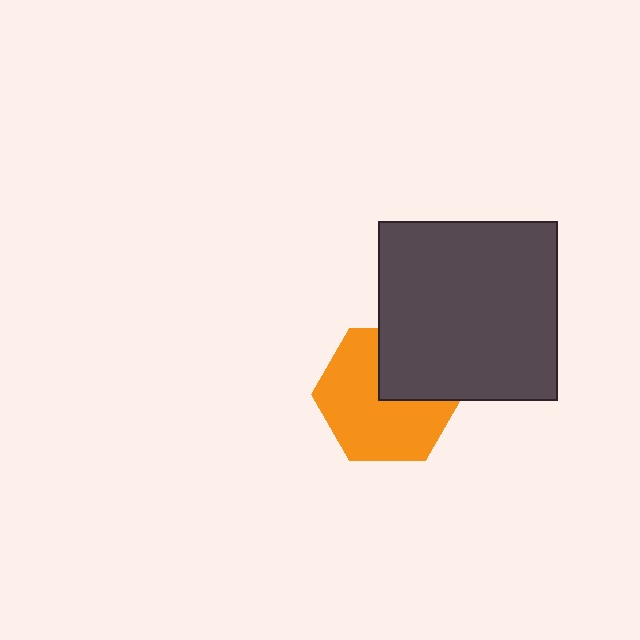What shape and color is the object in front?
The object in front is a dark gray square.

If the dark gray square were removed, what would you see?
You would see the complete orange hexagon.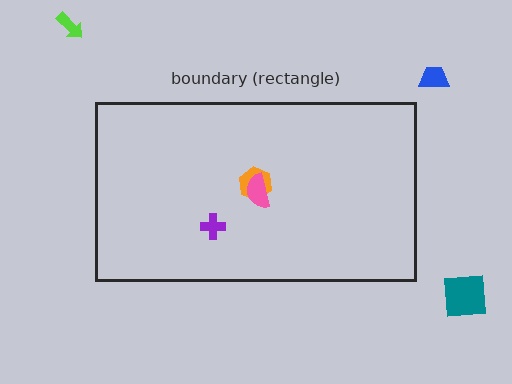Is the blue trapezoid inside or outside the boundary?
Outside.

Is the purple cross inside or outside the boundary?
Inside.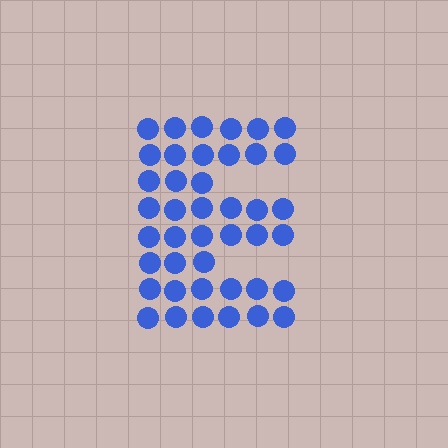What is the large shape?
The large shape is the letter E.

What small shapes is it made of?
It is made of small circles.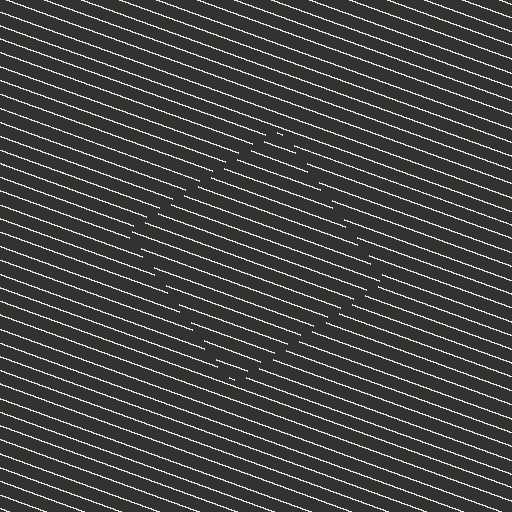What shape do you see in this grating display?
An illusory square. The interior of the shape contains the same grating, shifted by half a period — the contour is defined by the phase discontinuity where line-ends from the inner and outer gratings abut.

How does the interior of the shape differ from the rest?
The interior of the shape contains the same grating, shifted by half a period — the contour is defined by the phase discontinuity where line-ends from the inner and outer gratings abut.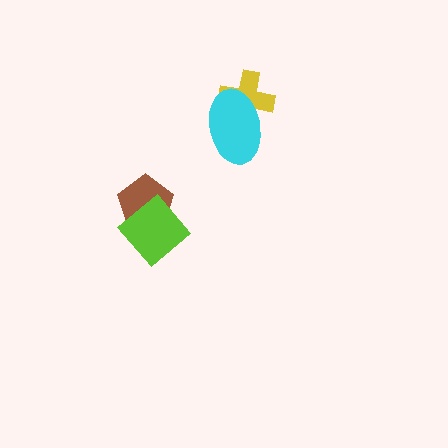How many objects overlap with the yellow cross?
1 object overlaps with the yellow cross.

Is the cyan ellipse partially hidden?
No, no other shape covers it.